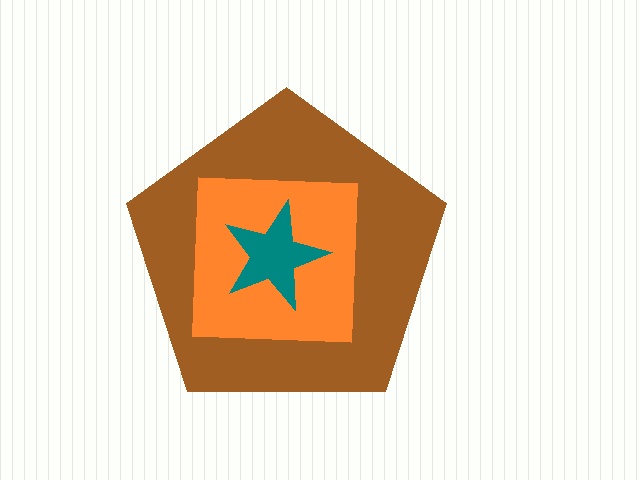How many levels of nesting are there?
3.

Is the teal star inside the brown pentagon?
Yes.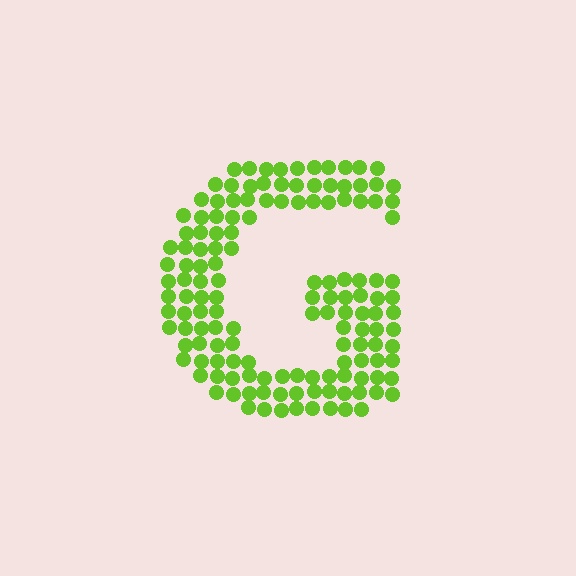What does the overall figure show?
The overall figure shows the letter G.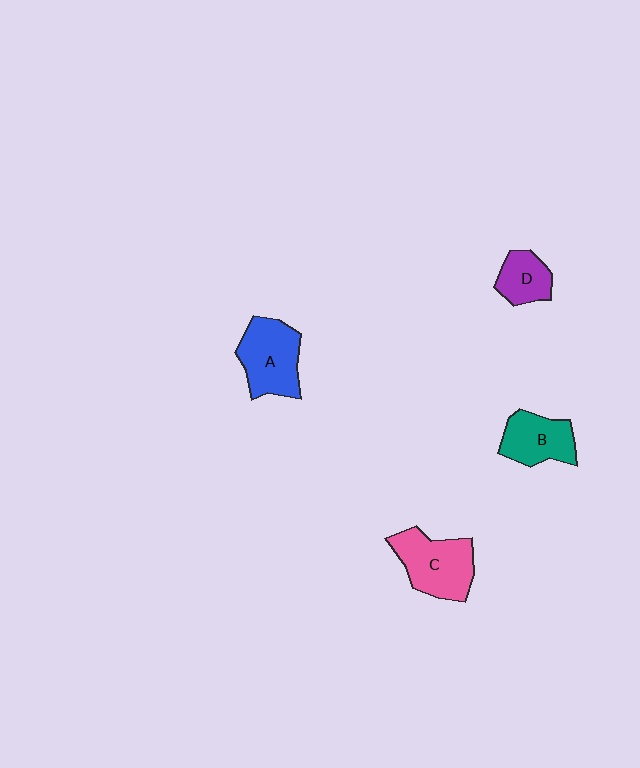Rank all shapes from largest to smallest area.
From largest to smallest: C (pink), A (blue), B (teal), D (purple).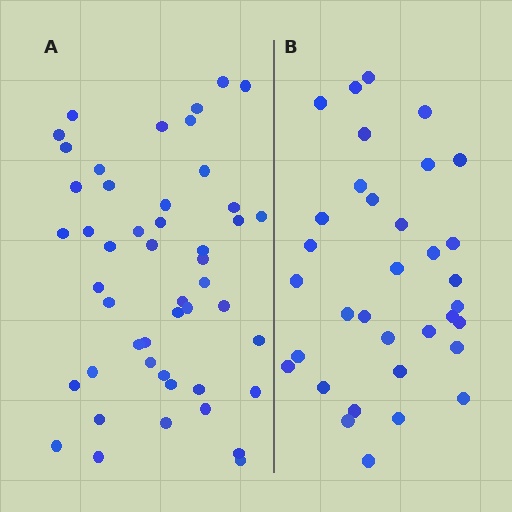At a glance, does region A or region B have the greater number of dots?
Region A (the left region) has more dots.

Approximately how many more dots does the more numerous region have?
Region A has approximately 15 more dots than region B.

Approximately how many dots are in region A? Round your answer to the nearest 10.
About 50 dots. (The exact count is 48, which rounds to 50.)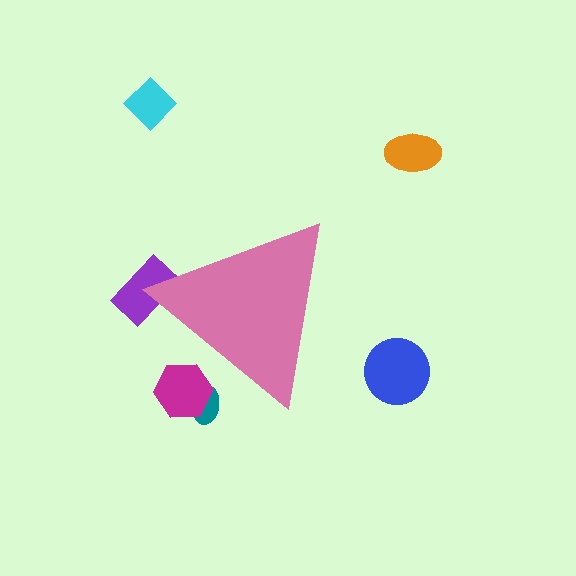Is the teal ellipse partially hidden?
Yes, the teal ellipse is partially hidden behind the pink triangle.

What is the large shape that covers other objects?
A pink triangle.